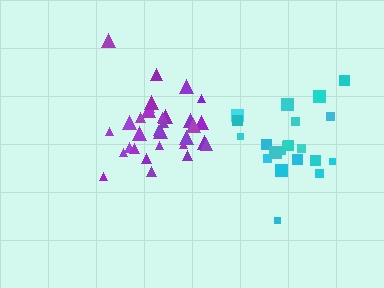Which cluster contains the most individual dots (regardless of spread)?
Purple (31).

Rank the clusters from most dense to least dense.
purple, cyan.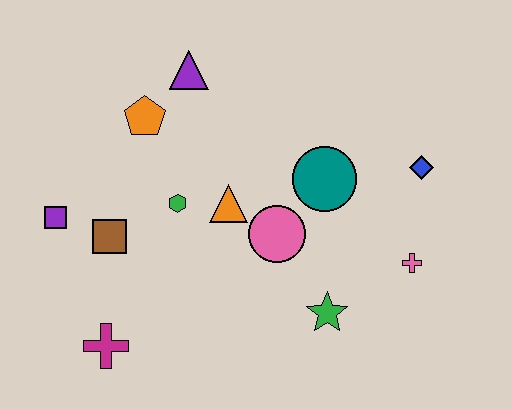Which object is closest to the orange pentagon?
The purple triangle is closest to the orange pentagon.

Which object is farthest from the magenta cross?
The blue diamond is farthest from the magenta cross.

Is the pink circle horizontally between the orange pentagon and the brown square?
No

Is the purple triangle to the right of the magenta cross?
Yes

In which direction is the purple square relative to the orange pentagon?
The purple square is below the orange pentagon.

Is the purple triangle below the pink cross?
No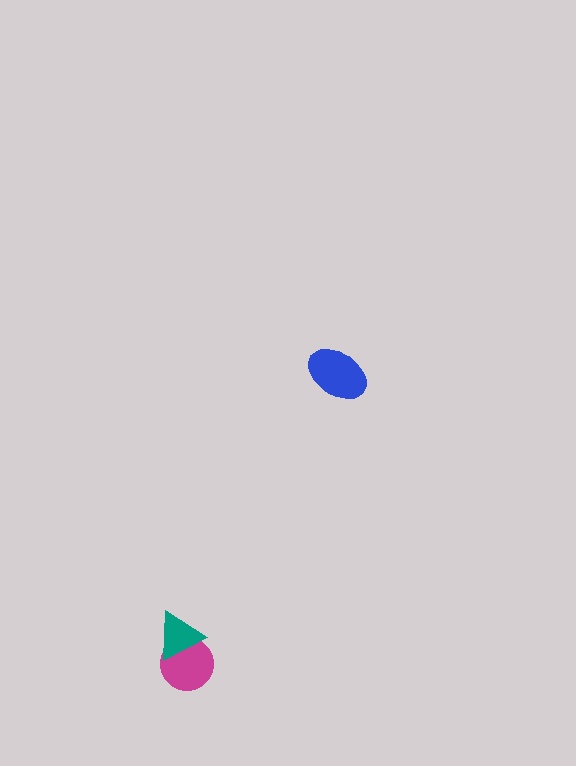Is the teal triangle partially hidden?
No, no other shape covers it.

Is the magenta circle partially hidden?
Yes, it is partially covered by another shape.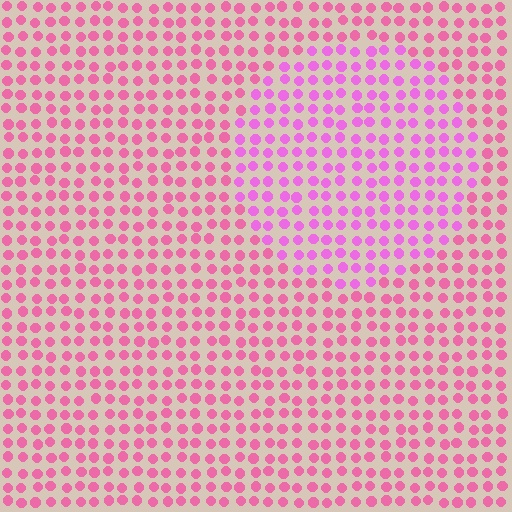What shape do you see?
I see a circle.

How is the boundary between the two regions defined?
The boundary is defined purely by a slight shift in hue (about 27 degrees). Spacing, size, and orientation are identical on both sides.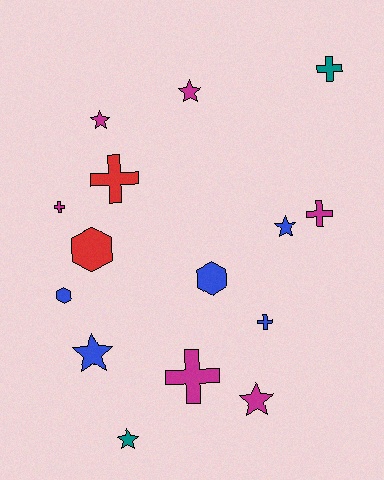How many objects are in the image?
There are 15 objects.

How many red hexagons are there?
There is 1 red hexagon.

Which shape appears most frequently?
Cross, with 6 objects.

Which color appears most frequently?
Magenta, with 6 objects.